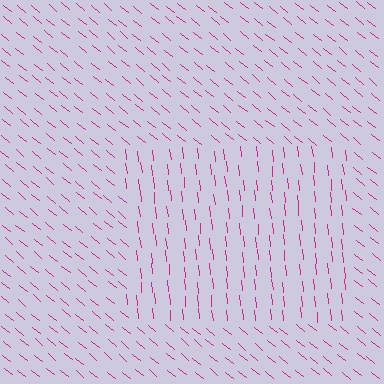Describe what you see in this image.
The image is filled with small magenta line segments. A rectangle region in the image has lines oriented differently from the surrounding lines, creating a visible texture boundary.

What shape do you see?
I see a rectangle.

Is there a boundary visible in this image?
Yes, there is a texture boundary formed by a change in line orientation.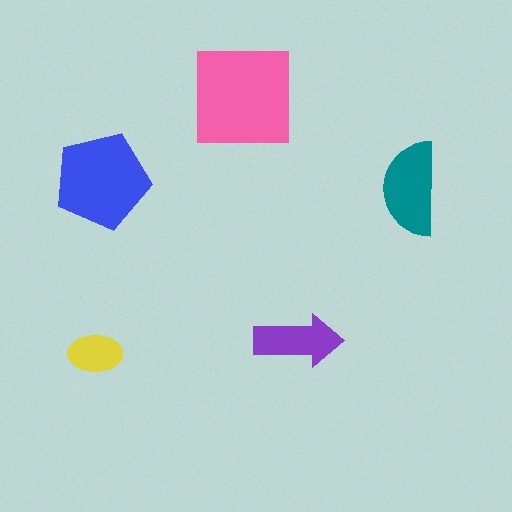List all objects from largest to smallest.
The pink square, the blue pentagon, the teal semicircle, the purple arrow, the yellow ellipse.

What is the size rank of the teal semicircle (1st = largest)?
3rd.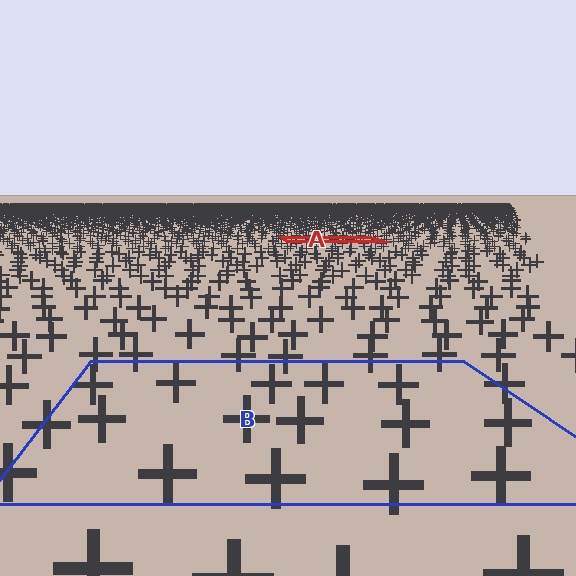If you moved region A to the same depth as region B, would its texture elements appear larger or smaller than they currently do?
They would appear larger. At a closer depth, the same texture elements are projected at a bigger on-screen size.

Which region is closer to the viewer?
Region B is closer. The texture elements there are larger and more spread out.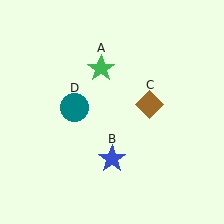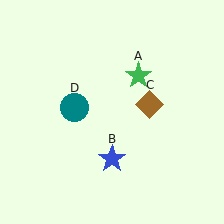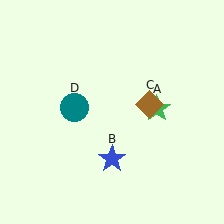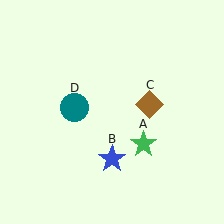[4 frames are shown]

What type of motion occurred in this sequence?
The green star (object A) rotated clockwise around the center of the scene.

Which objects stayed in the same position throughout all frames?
Blue star (object B) and brown diamond (object C) and teal circle (object D) remained stationary.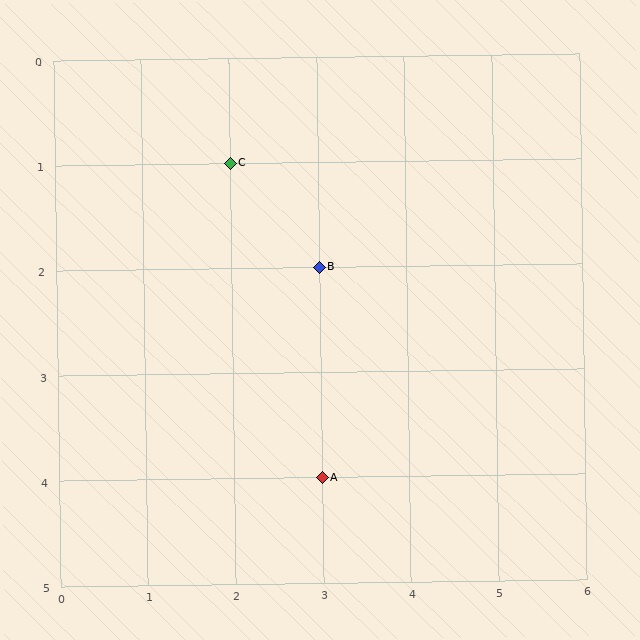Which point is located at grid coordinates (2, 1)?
Point C is at (2, 1).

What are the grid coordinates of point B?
Point B is at grid coordinates (3, 2).